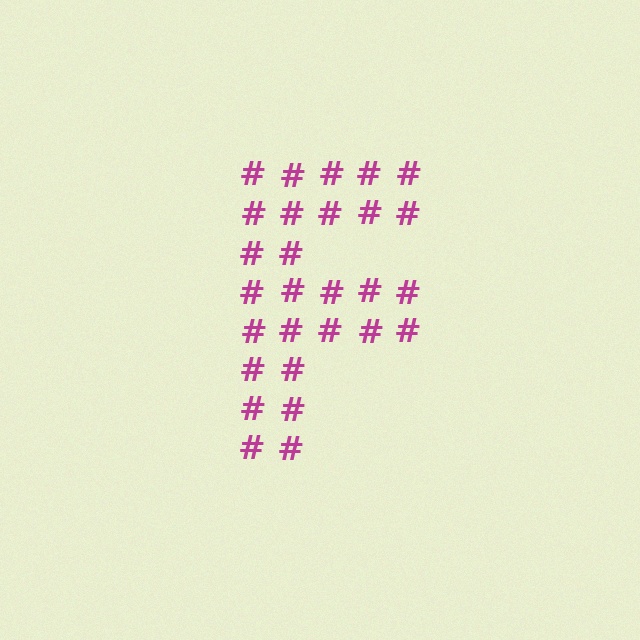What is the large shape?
The large shape is the letter F.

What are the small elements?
The small elements are hash symbols.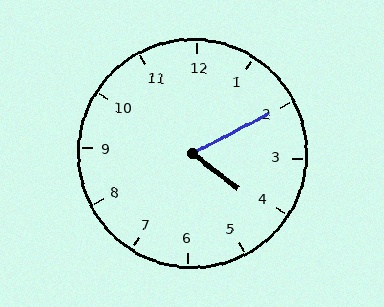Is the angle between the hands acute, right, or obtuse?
It is acute.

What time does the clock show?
4:10.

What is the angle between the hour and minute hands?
Approximately 65 degrees.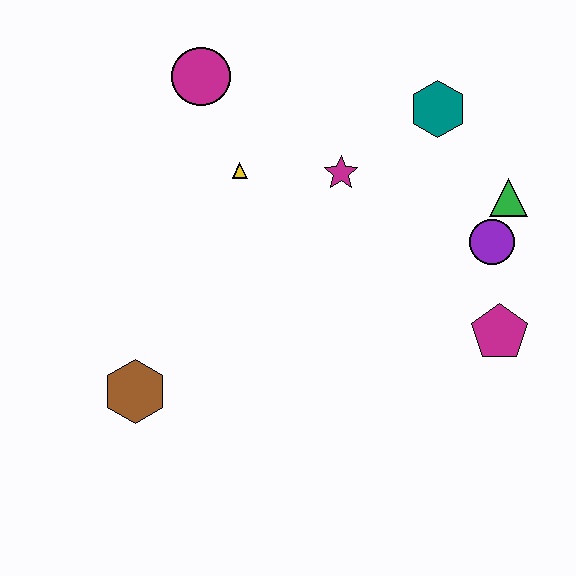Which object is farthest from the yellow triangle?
The magenta pentagon is farthest from the yellow triangle.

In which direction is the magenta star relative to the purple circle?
The magenta star is to the left of the purple circle.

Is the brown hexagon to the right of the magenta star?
No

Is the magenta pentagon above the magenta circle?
No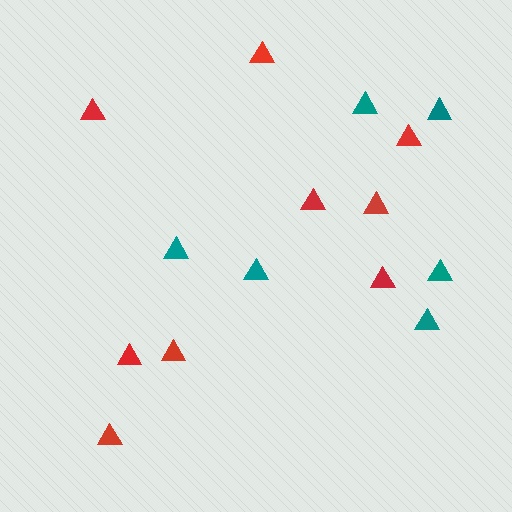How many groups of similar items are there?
There are 2 groups: one group of red triangles (9) and one group of teal triangles (6).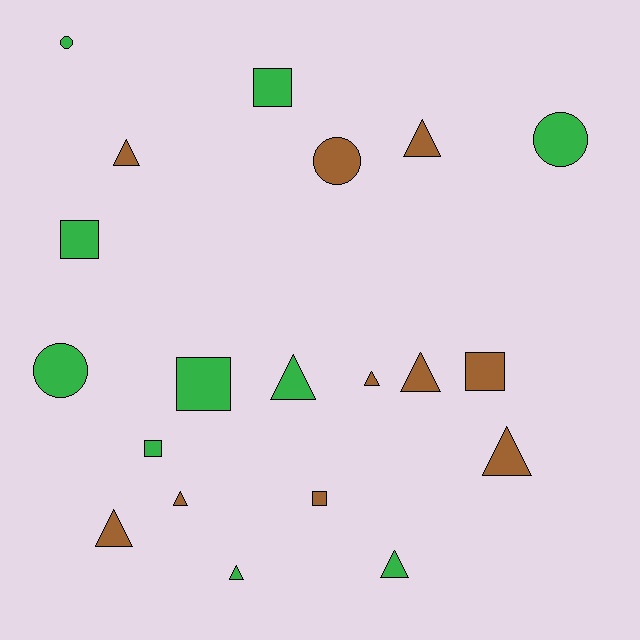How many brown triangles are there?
There are 7 brown triangles.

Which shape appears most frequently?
Triangle, with 10 objects.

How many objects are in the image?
There are 20 objects.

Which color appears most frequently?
Brown, with 10 objects.